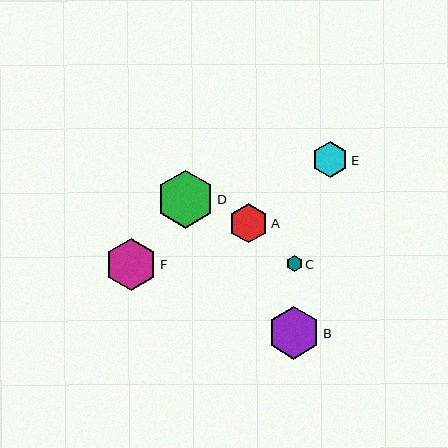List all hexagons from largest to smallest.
From largest to smallest: D, B, F, A, E, C.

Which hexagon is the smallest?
Hexagon C is the smallest with a size of approximately 15 pixels.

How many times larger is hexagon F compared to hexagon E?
Hexagon F is approximately 1.4 times the size of hexagon E.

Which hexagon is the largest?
Hexagon D is the largest with a size of approximately 58 pixels.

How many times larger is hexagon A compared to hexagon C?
Hexagon A is approximately 2.5 times the size of hexagon C.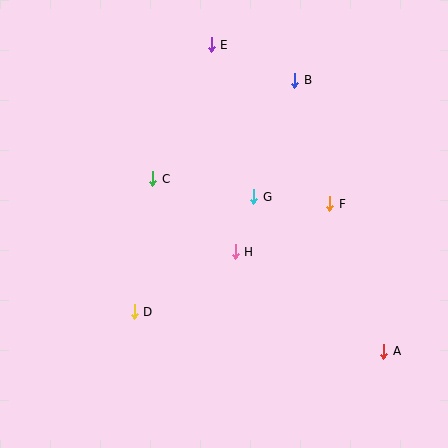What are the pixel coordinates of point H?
Point H is at (235, 252).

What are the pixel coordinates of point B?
Point B is at (295, 80).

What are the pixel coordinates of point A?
Point A is at (384, 351).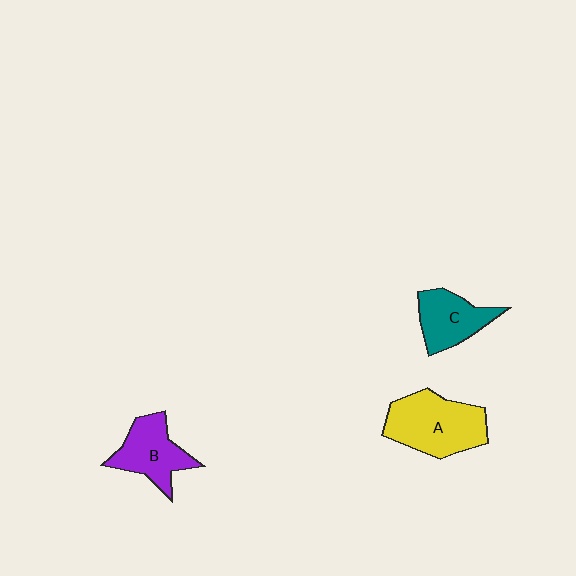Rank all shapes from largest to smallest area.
From largest to smallest: A (yellow), B (purple), C (teal).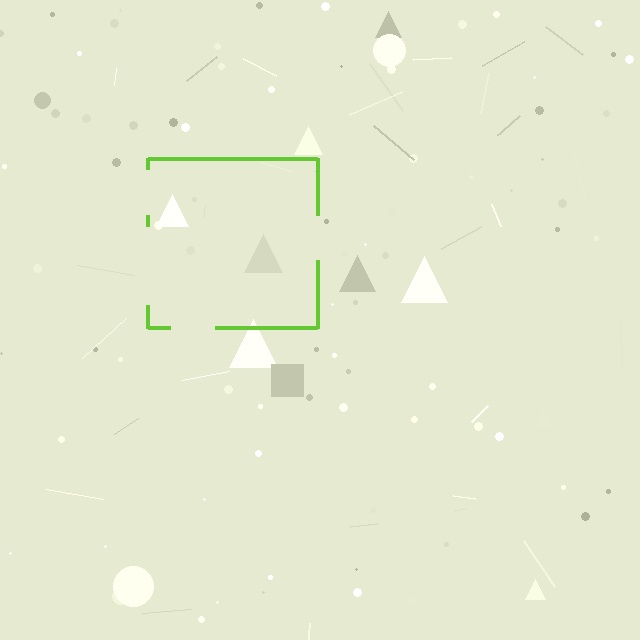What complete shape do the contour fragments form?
The contour fragments form a square.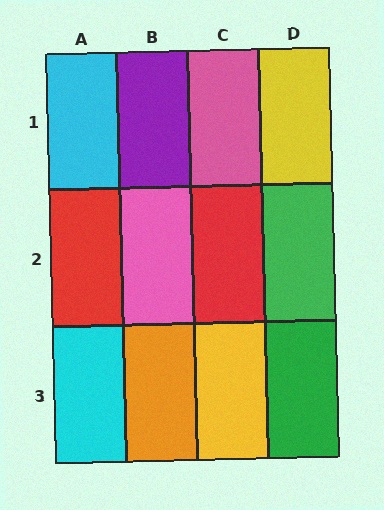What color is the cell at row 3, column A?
Cyan.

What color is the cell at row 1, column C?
Pink.